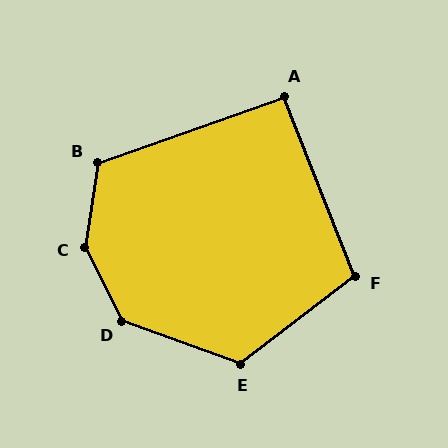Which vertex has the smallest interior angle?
A, at approximately 92 degrees.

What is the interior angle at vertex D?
Approximately 136 degrees (obtuse).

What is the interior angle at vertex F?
Approximately 106 degrees (obtuse).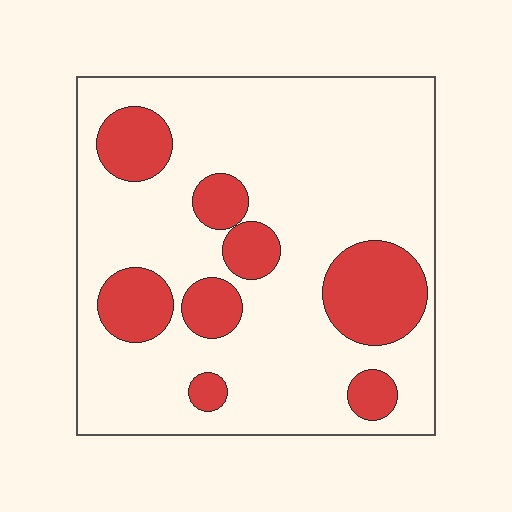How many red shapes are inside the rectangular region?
8.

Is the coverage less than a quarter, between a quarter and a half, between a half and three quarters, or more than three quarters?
Less than a quarter.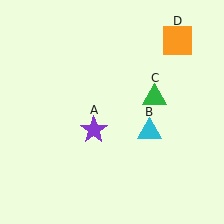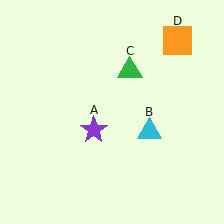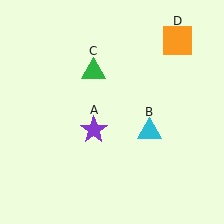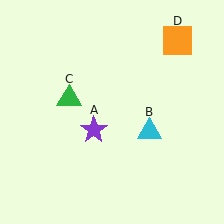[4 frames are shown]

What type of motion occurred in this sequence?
The green triangle (object C) rotated counterclockwise around the center of the scene.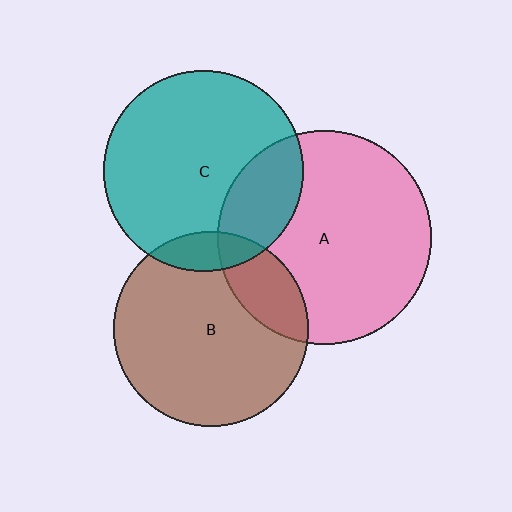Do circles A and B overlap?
Yes.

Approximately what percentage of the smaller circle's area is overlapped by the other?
Approximately 20%.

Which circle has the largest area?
Circle A (pink).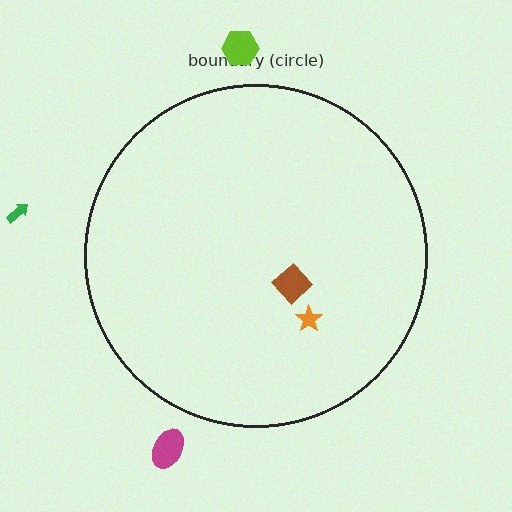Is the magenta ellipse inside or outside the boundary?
Outside.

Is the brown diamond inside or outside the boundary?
Inside.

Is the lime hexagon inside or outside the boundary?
Outside.